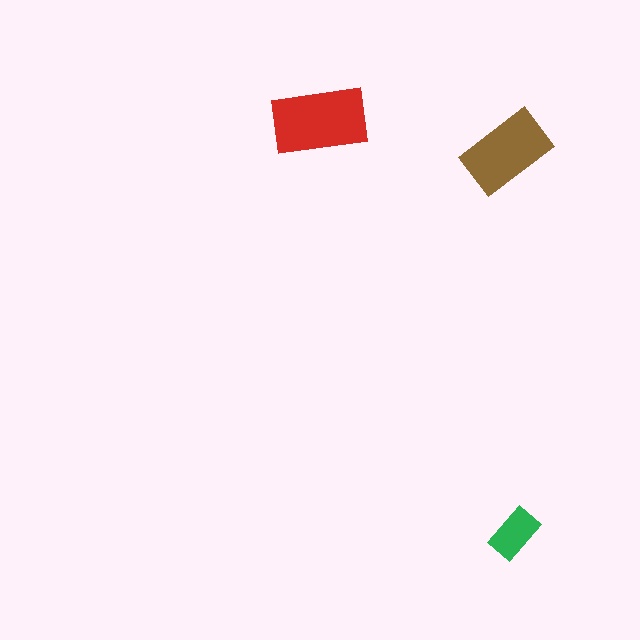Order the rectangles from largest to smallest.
the red one, the brown one, the green one.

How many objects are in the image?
There are 3 objects in the image.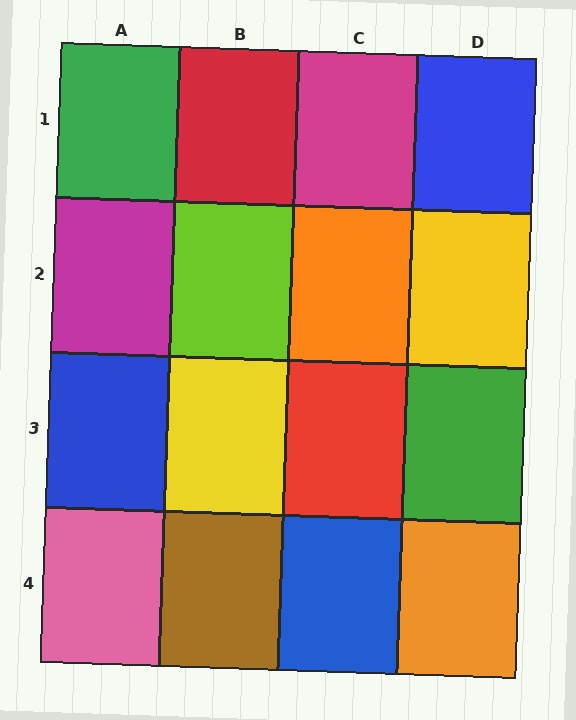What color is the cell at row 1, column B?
Red.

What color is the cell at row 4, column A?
Pink.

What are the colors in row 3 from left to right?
Blue, yellow, red, green.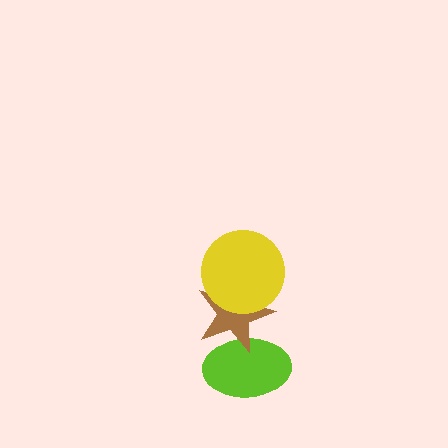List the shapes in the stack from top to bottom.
From top to bottom: the yellow circle, the brown star, the lime ellipse.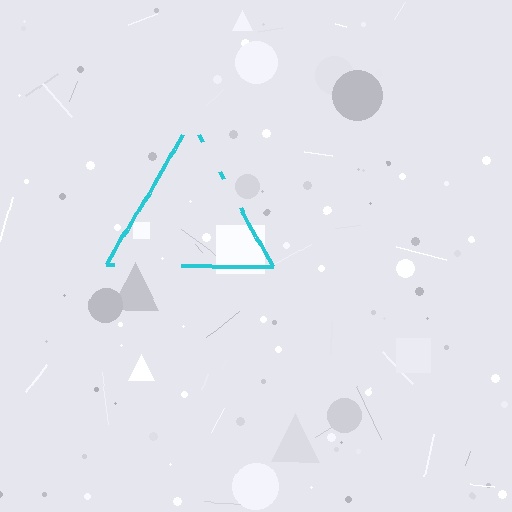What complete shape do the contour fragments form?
The contour fragments form a triangle.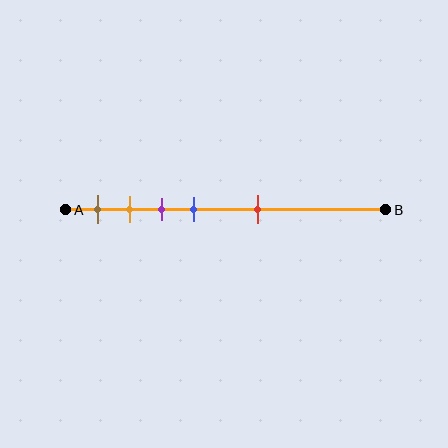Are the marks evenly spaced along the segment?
No, the marks are not evenly spaced.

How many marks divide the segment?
There are 5 marks dividing the segment.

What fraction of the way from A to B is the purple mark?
The purple mark is approximately 30% (0.3) of the way from A to B.